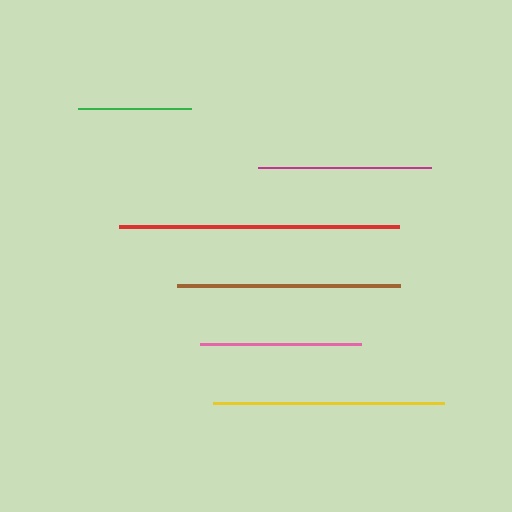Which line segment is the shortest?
The green line is the shortest at approximately 112 pixels.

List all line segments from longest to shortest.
From longest to shortest: red, yellow, brown, magenta, pink, green.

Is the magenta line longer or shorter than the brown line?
The brown line is longer than the magenta line.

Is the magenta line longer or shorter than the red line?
The red line is longer than the magenta line.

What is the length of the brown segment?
The brown segment is approximately 223 pixels long.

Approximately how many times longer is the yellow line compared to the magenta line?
The yellow line is approximately 1.3 times the length of the magenta line.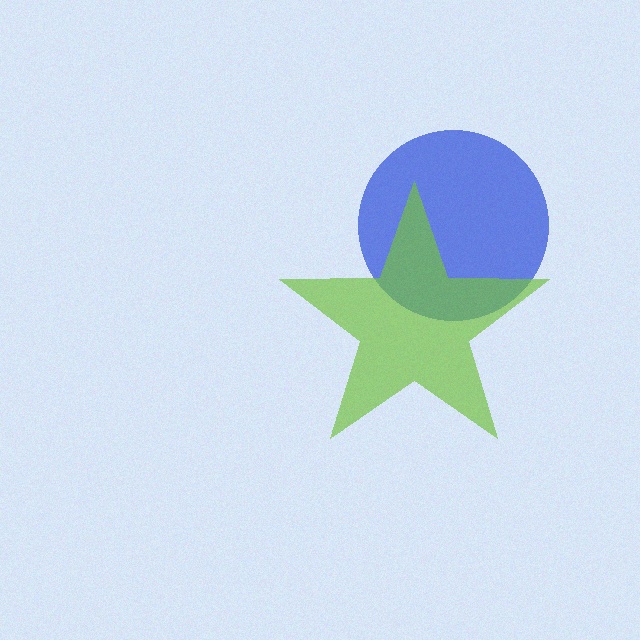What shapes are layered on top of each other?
The layered shapes are: a blue circle, a lime star.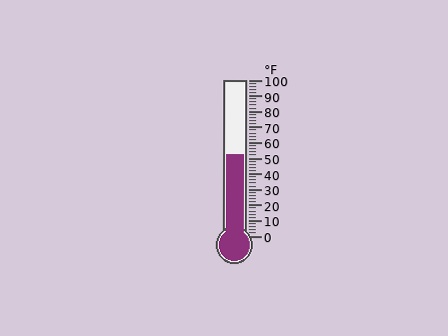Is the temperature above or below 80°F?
The temperature is below 80°F.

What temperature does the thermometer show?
The thermometer shows approximately 52°F.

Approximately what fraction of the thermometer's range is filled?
The thermometer is filled to approximately 50% of its range.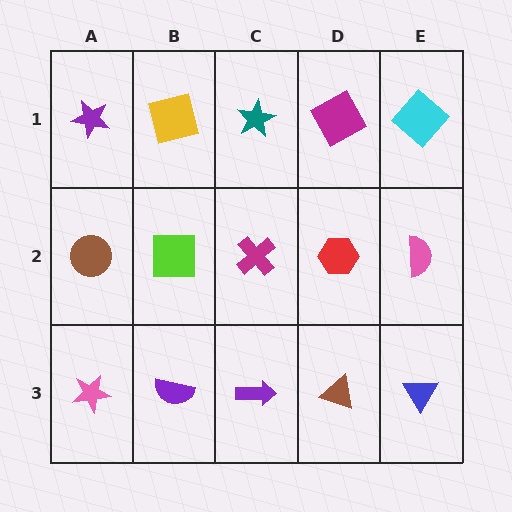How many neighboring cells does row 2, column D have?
4.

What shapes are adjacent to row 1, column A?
A brown circle (row 2, column A), a yellow square (row 1, column B).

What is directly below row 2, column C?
A purple arrow.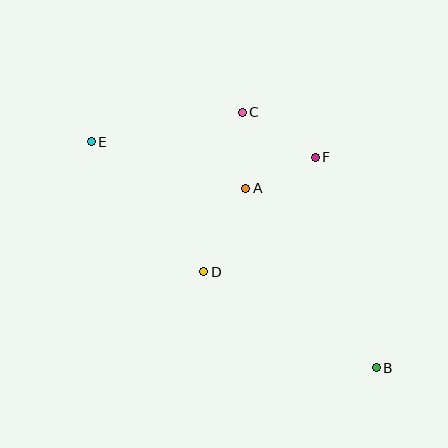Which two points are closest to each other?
Points A and C are closest to each other.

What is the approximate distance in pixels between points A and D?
The distance between A and D is approximately 94 pixels.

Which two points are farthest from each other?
Points B and E are farthest from each other.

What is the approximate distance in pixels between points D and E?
The distance between D and E is approximately 172 pixels.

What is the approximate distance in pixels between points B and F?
The distance between B and F is approximately 219 pixels.